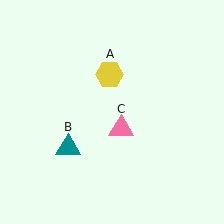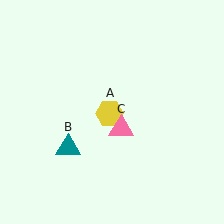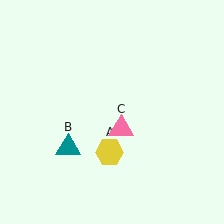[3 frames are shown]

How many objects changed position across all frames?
1 object changed position: yellow hexagon (object A).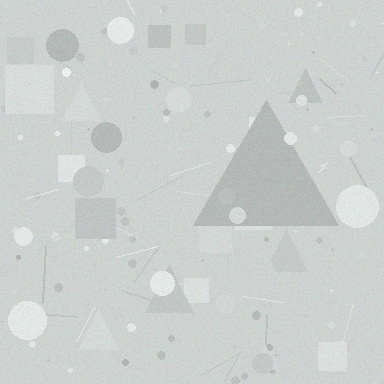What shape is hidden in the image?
A triangle is hidden in the image.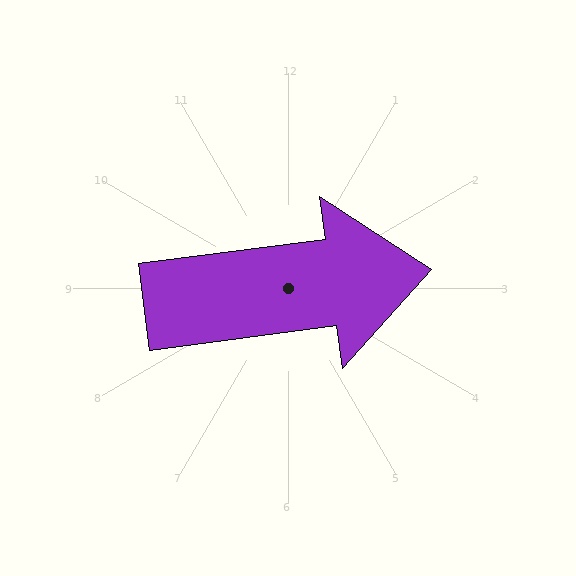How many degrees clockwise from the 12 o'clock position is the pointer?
Approximately 82 degrees.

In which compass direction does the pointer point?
East.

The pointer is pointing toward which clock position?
Roughly 3 o'clock.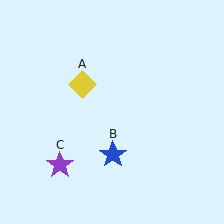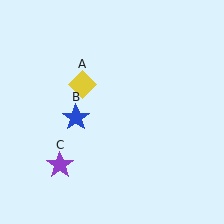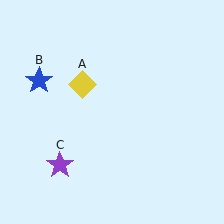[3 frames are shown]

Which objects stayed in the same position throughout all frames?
Yellow diamond (object A) and purple star (object C) remained stationary.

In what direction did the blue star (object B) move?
The blue star (object B) moved up and to the left.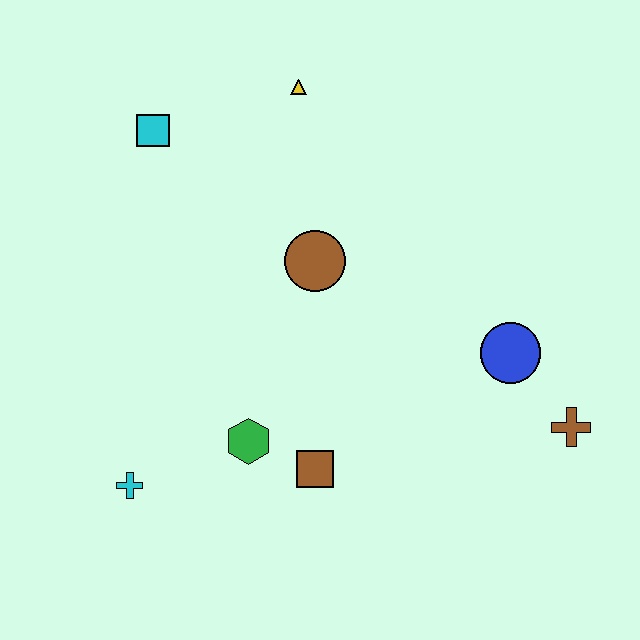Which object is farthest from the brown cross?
The cyan square is farthest from the brown cross.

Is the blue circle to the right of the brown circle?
Yes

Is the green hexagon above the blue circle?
No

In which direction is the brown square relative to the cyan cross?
The brown square is to the right of the cyan cross.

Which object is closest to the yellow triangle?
The cyan square is closest to the yellow triangle.